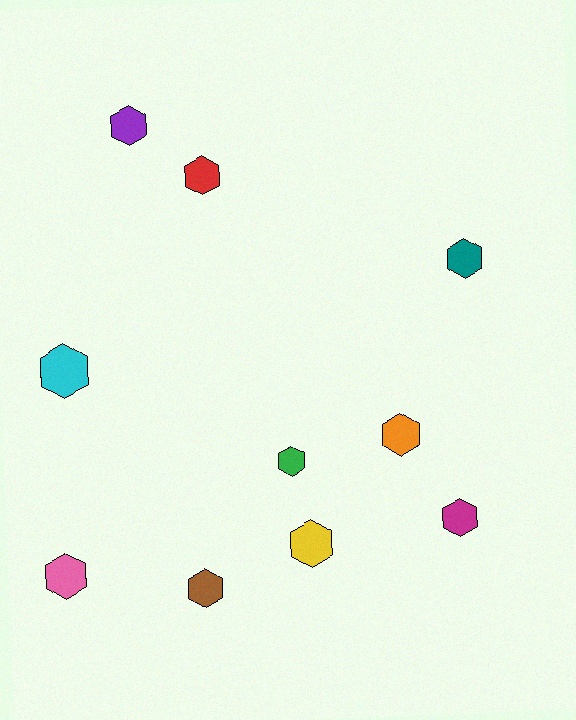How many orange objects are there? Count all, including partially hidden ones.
There is 1 orange object.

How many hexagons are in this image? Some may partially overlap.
There are 10 hexagons.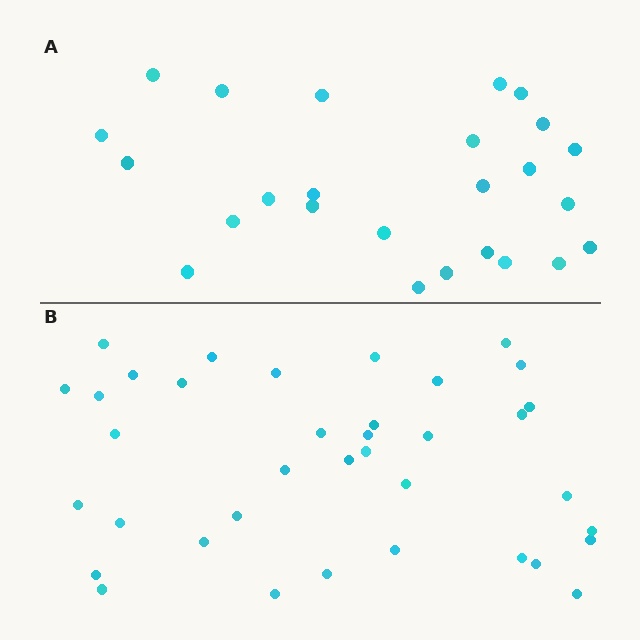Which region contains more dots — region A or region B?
Region B (the bottom region) has more dots.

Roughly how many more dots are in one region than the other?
Region B has roughly 12 or so more dots than region A.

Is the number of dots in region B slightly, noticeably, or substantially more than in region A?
Region B has substantially more. The ratio is roughly 1.5 to 1.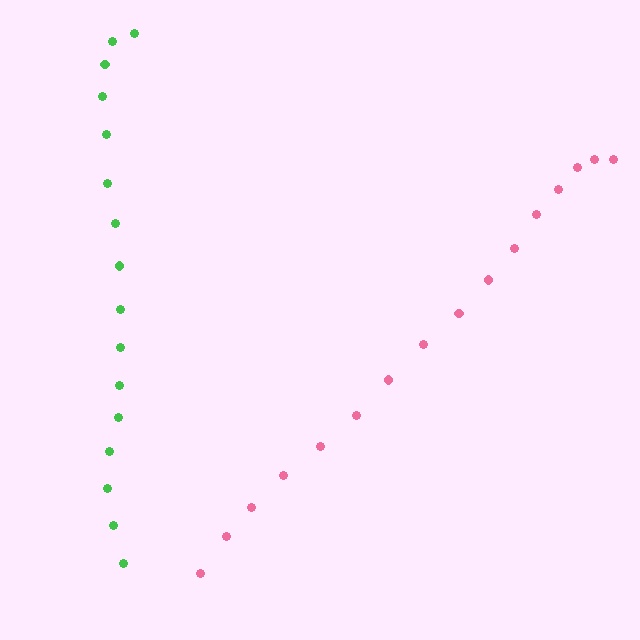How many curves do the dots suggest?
There are 2 distinct paths.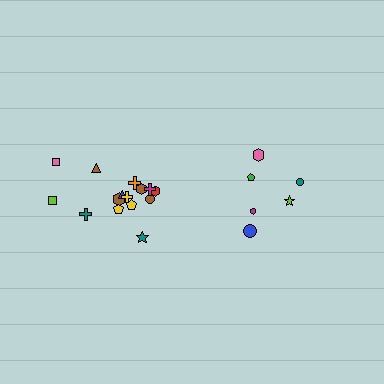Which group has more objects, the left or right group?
The left group.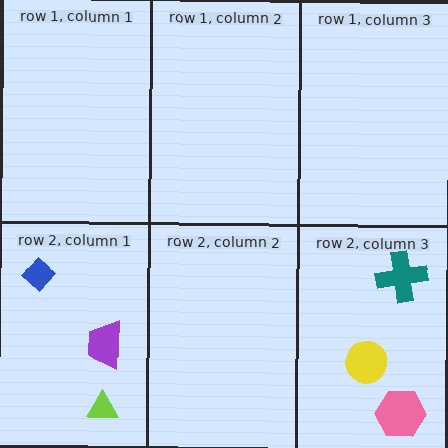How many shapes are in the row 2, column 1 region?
3.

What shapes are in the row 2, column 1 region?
The lime triangle, the blue diamond, the purple trapezoid.